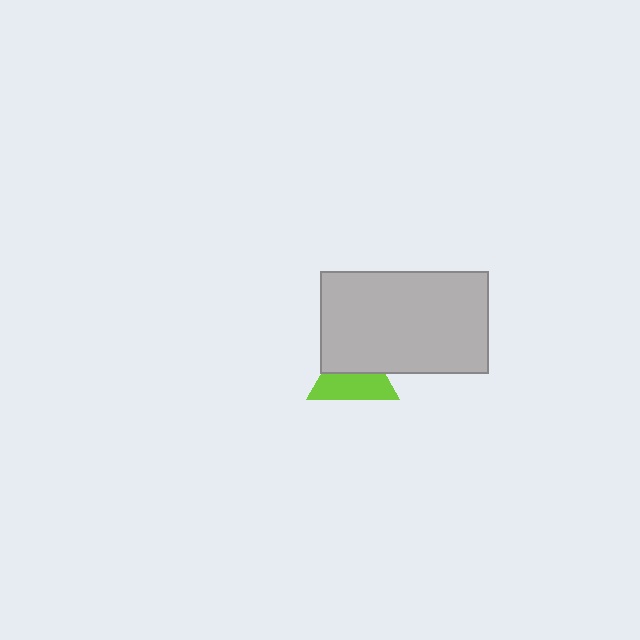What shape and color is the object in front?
The object in front is a light gray rectangle.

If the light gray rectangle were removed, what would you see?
You would see the complete lime triangle.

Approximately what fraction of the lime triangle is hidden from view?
Roughly 47% of the lime triangle is hidden behind the light gray rectangle.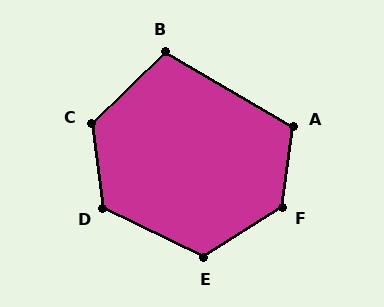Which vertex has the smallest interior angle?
B, at approximately 106 degrees.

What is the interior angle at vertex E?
Approximately 121 degrees (obtuse).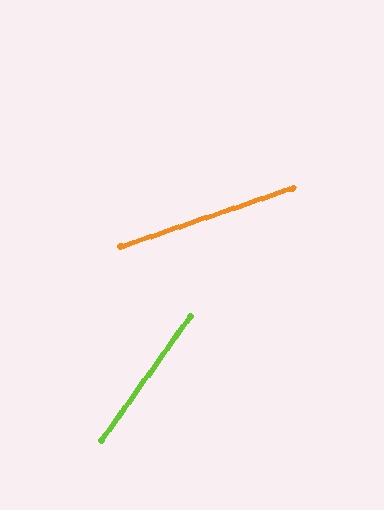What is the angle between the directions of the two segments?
Approximately 36 degrees.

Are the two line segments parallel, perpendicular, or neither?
Neither parallel nor perpendicular — they differ by about 36°.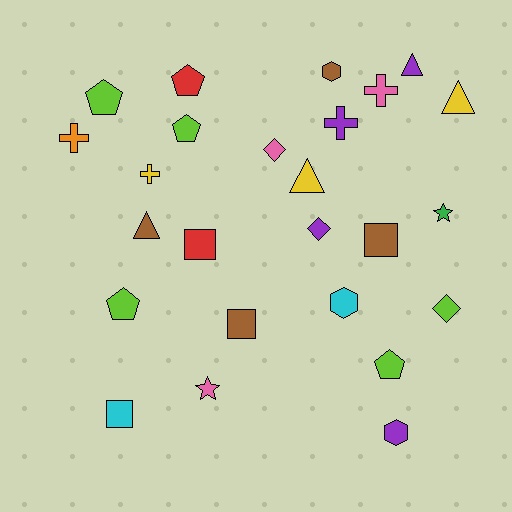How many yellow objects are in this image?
There are 3 yellow objects.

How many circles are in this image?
There are no circles.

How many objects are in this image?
There are 25 objects.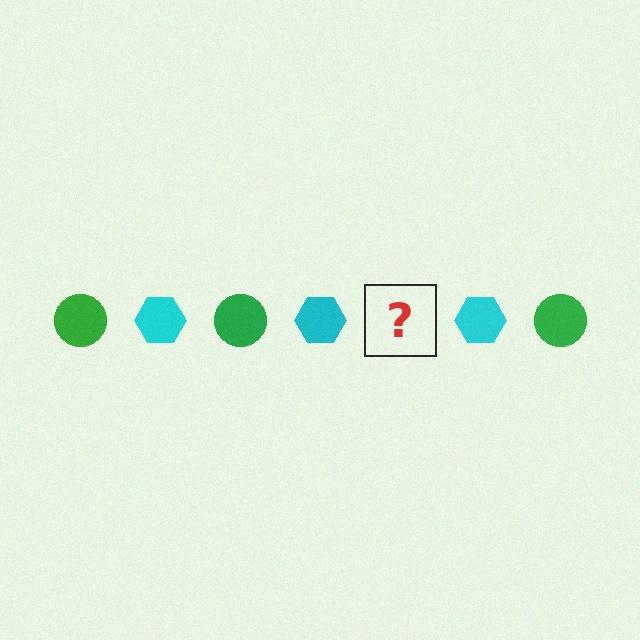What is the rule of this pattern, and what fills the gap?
The rule is that the pattern alternates between green circle and cyan hexagon. The gap should be filled with a green circle.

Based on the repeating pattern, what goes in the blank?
The blank should be a green circle.